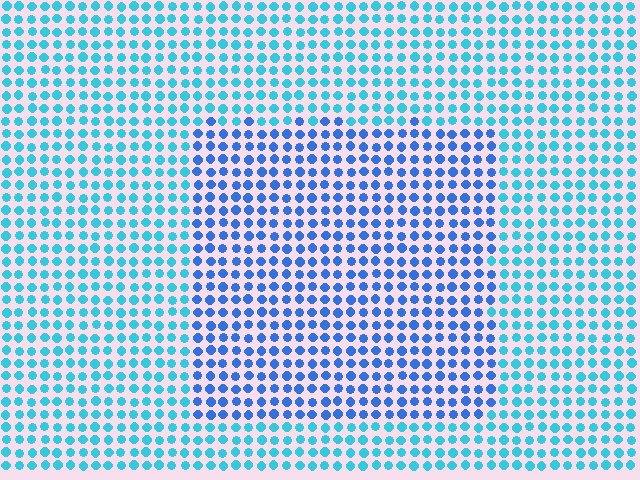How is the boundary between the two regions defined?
The boundary is defined purely by a slight shift in hue (about 32 degrees). Spacing, size, and orientation are identical on both sides.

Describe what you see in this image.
The image is filled with small cyan elements in a uniform arrangement. A rectangle-shaped region is visible where the elements are tinted to a slightly different hue, forming a subtle color boundary.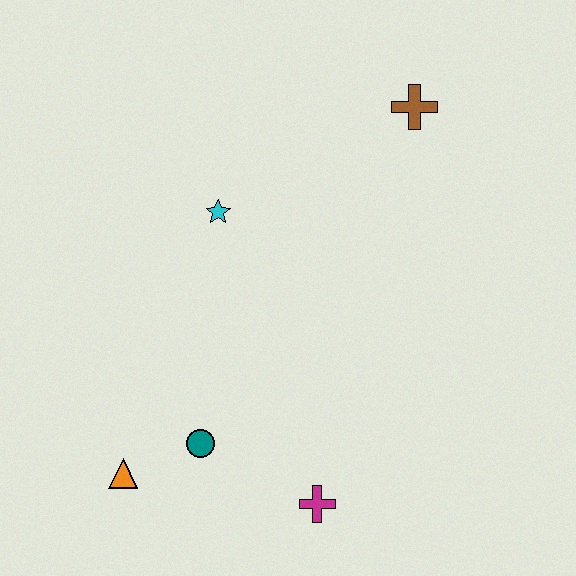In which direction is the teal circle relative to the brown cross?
The teal circle is below the brown cross.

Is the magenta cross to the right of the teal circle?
Yes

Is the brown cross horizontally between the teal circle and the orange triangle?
No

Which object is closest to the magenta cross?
The teal circle is closest to the magenta cross.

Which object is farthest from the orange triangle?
The brown cross is farthest from the orange triangle.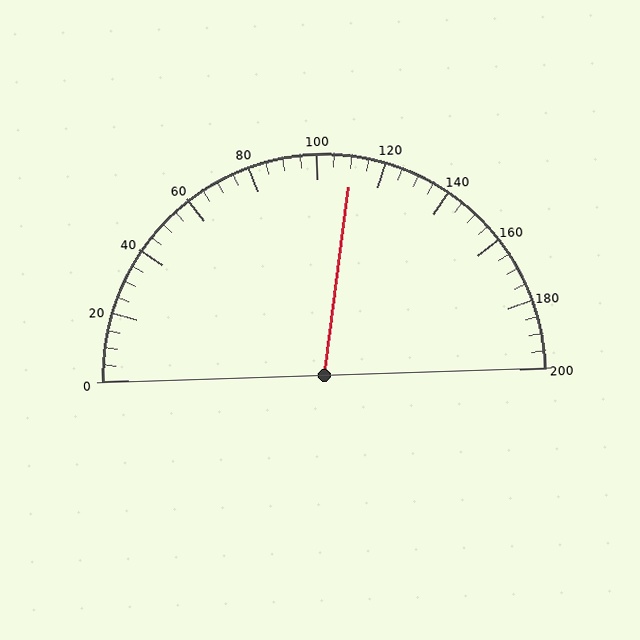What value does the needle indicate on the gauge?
The needle indicates approximately 110.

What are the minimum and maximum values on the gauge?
The gauge ranges from 0 to 200.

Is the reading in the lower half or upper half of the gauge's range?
The reading is in the upper half of the range (0 to 200).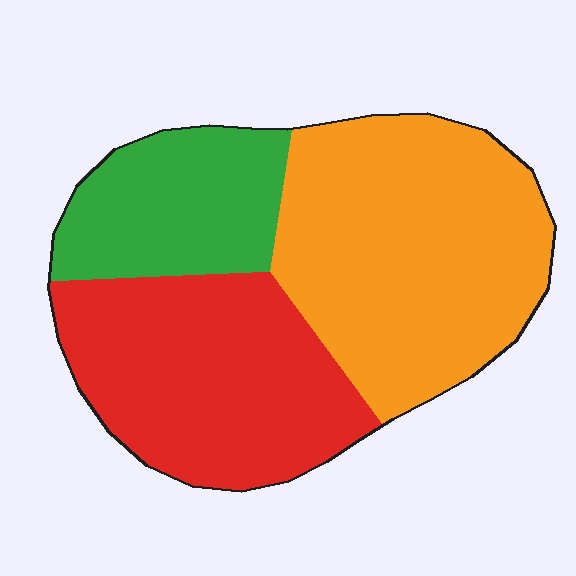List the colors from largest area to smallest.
From largest to smallest: orange, red, green.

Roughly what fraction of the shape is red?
Red takes up about one third (1/3) of the shape.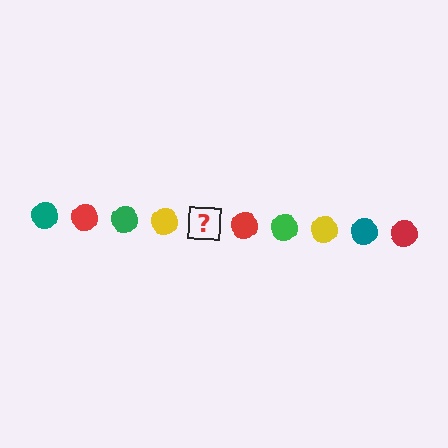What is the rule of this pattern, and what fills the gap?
The rule is that the pattern cycles through teal, red, green, yellow circles. The gap should be filled with a teal circle.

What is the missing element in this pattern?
The missing element is a teal circle.